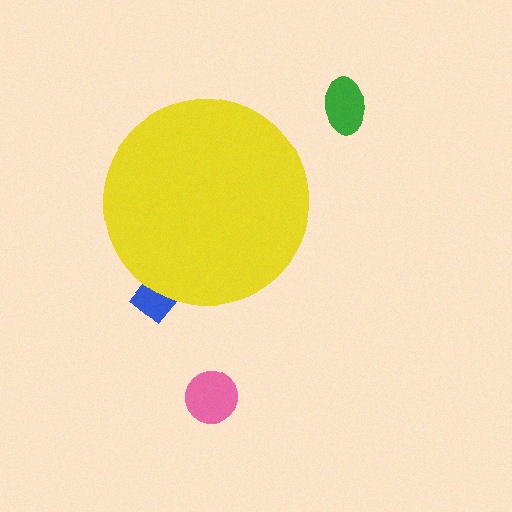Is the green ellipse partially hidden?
No, the green ellipse is fully visible.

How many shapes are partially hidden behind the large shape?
1 shape is partially hidden.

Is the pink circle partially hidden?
No, the pink circle is fully visible.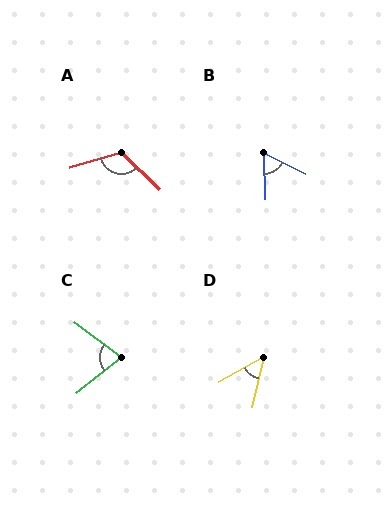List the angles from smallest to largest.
D (48°), B (62°), C (75°), A (120°).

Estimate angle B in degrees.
Approximately 62 degrees.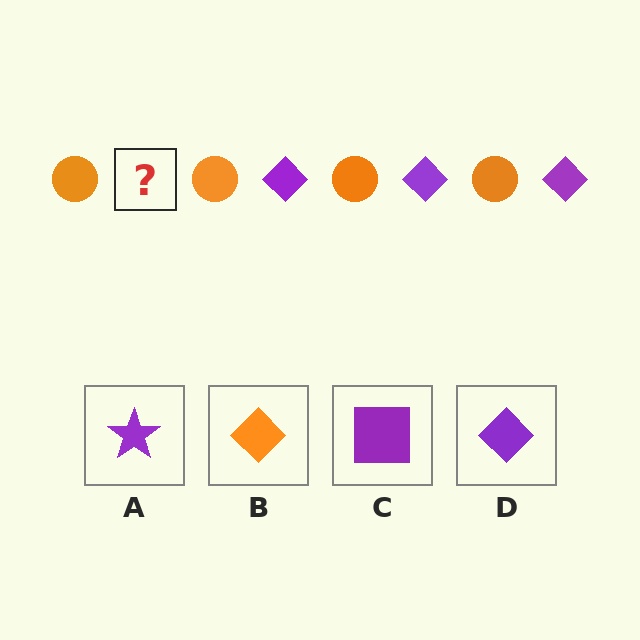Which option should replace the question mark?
Option D.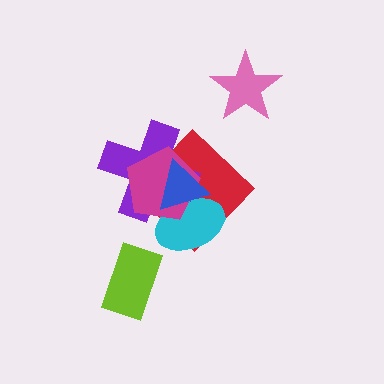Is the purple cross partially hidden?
Yes, it is partially covered by another shape.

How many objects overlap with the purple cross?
4 objects overlap with the purple cross.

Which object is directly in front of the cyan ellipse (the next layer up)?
The purple cross is directly in front of the cyan ellipse.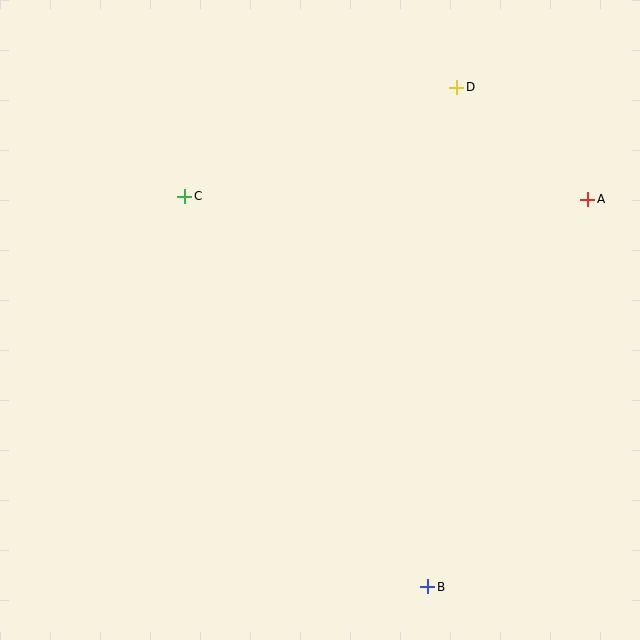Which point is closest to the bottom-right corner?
Point B is closest to the bottom-right corner.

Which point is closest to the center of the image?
Point C at (185, 196) is closest to the center.